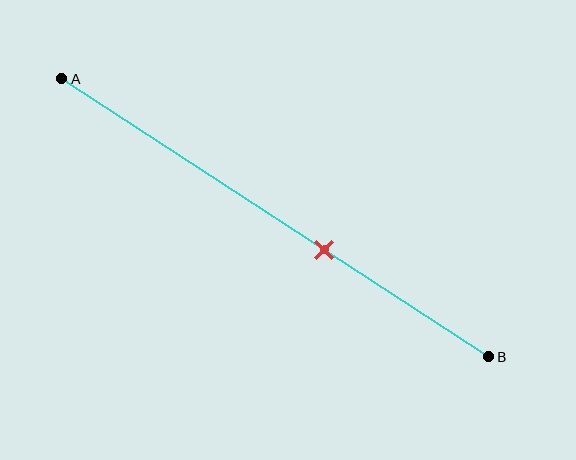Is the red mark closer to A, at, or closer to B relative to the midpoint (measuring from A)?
The red mark is closer to point B than the midpoint of segment AB.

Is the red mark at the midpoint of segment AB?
No, the mark is at about 60% from A, not at the 50% midpoint.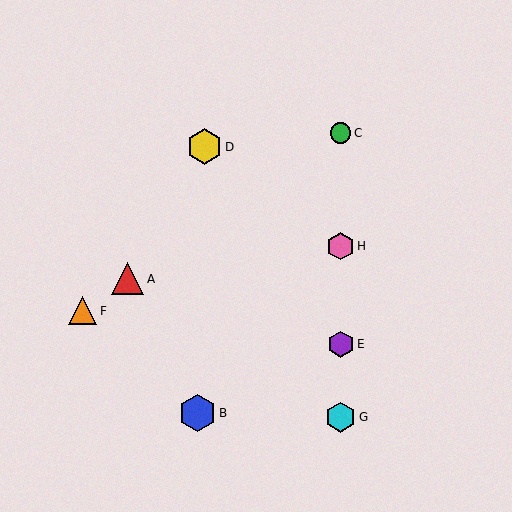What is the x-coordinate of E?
Object E is at x≈341.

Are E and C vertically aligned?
Yes, both are at x≈341.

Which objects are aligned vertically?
Objects C, E, G, H are aligned vertically.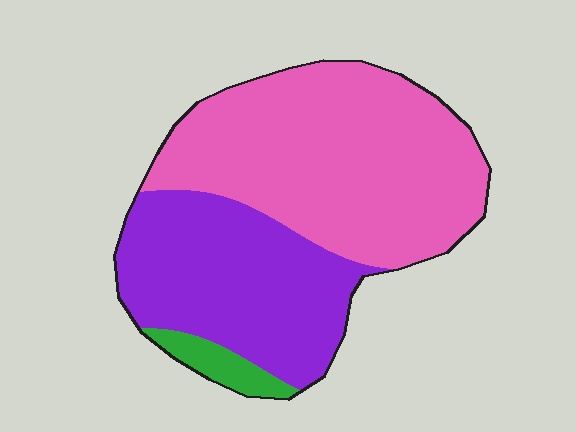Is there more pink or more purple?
Pink.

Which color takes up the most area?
Pink, at roughly 55%.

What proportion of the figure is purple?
Purple takes up about three eighths (3/8) of the figure.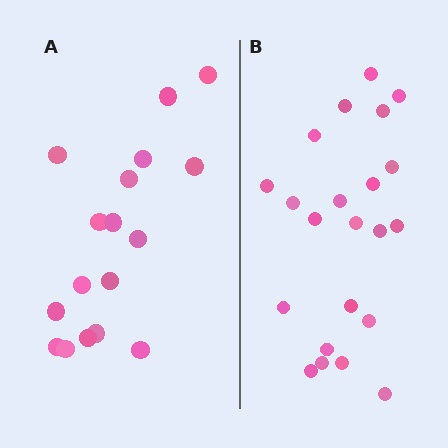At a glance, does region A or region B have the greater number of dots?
Region B (the right region) has more dots.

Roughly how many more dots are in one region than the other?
Region B has about 5 more dots than region A.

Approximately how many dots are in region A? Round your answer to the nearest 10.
About 20 dots. (The exact count is 17, which rounds to 20.)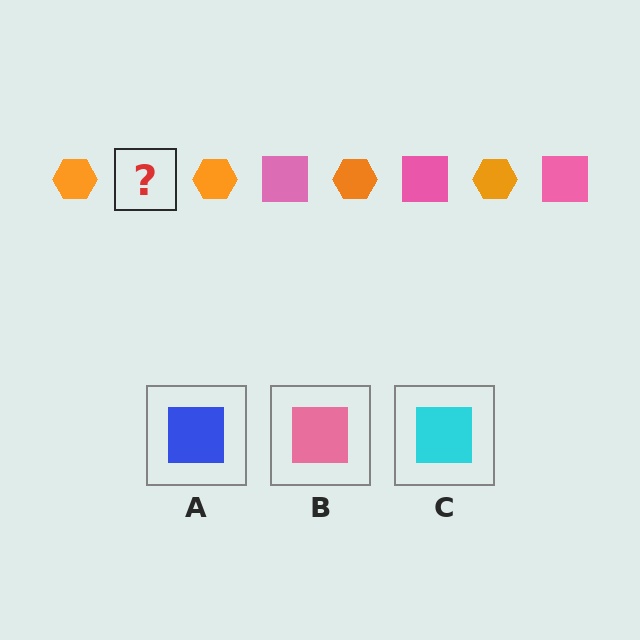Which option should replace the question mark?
Option B.